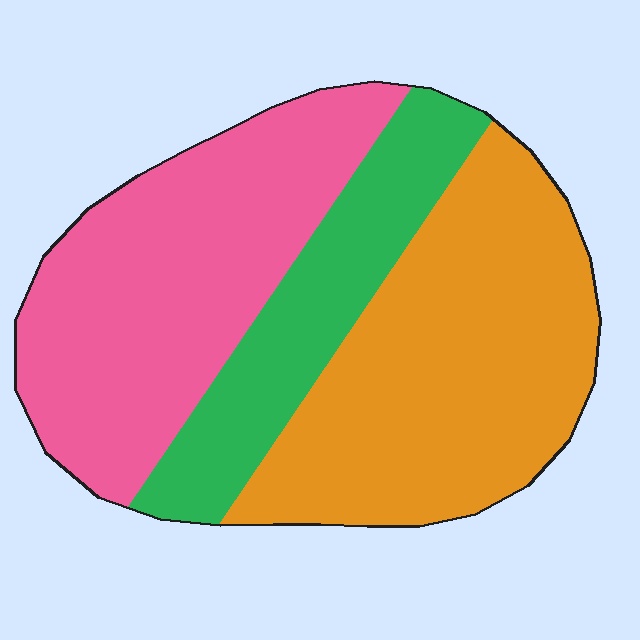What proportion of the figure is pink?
Pink covers 38% of the figure.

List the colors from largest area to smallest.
From largest to smallest: orange, pink, green.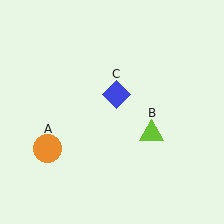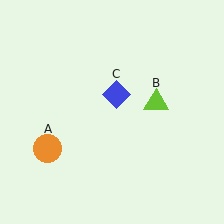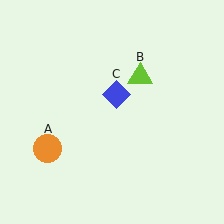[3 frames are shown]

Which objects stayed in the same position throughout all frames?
Orange circle (object A) and blue diamond (object C) remained stationary.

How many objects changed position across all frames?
1 object changed position: lime triangle (object B).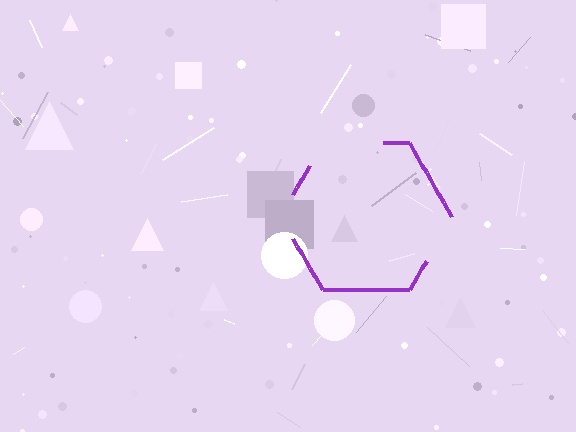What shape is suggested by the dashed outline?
The dashed outline suggests a hexagon.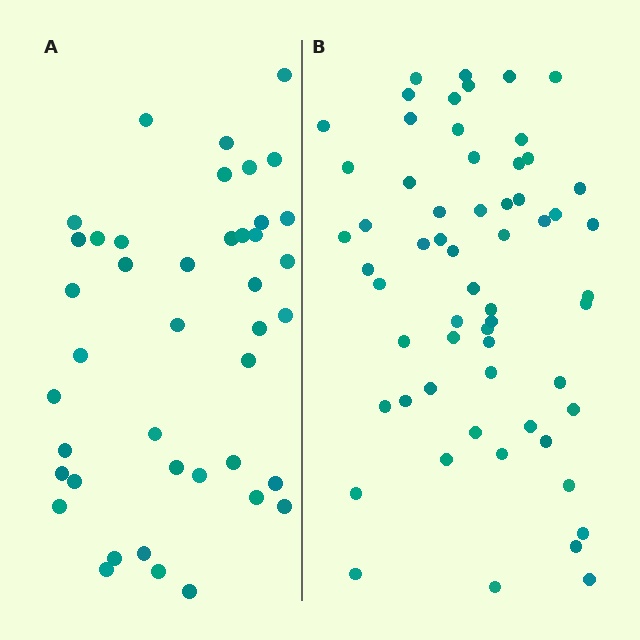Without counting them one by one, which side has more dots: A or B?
Region B (the right region) has more dots.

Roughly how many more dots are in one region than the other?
Region B has approximately 20 more dots than region A.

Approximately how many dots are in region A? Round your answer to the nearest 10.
About 40 dots. (The exact count is 42, which rounds to 40.)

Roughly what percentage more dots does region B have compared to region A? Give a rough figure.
About 45% more.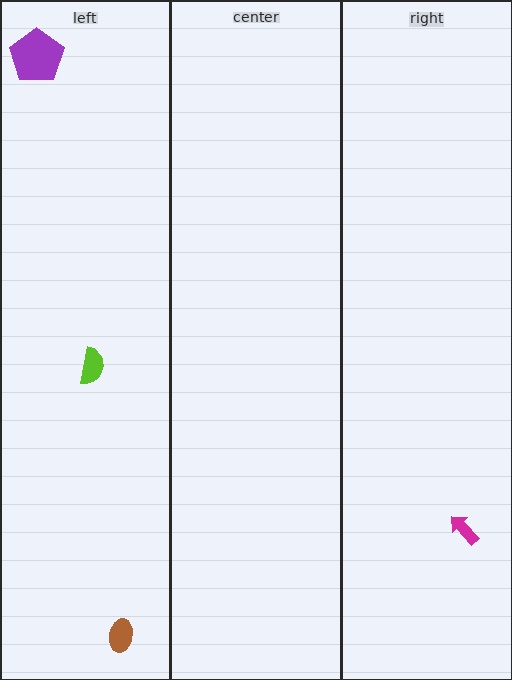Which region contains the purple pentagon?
The left region.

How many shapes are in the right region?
1.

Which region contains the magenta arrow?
The right region.